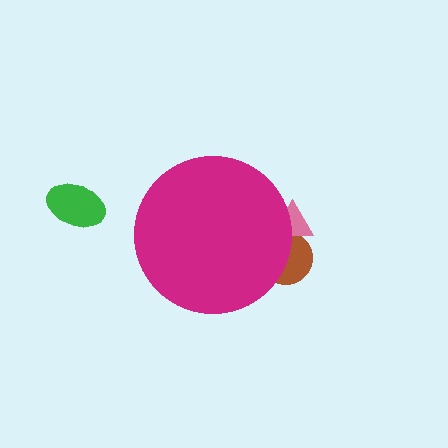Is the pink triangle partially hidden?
Yes, the pink triangle is partially hidden behind the magenta circle.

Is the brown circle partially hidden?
Yes, the brown circle is partially hidden behind the magenta circle.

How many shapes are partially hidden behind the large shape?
2 shapes are partially hidden.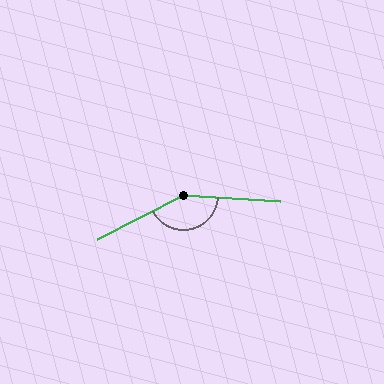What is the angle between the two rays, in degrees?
Approximately 149 degrees.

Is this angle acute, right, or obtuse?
It is obtuse.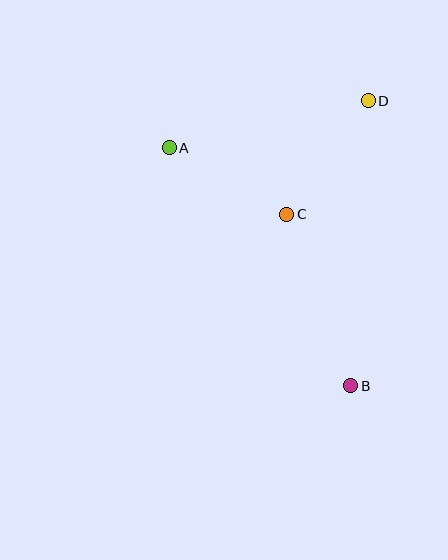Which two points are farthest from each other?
Points A and B are farthest from each other.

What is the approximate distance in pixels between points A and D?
The distance between A and D is approximately 204 pixels.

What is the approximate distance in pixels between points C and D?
The distance between C and D is approximately 140 pixels.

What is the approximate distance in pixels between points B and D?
The distance between B and D is approximately 285 pixels.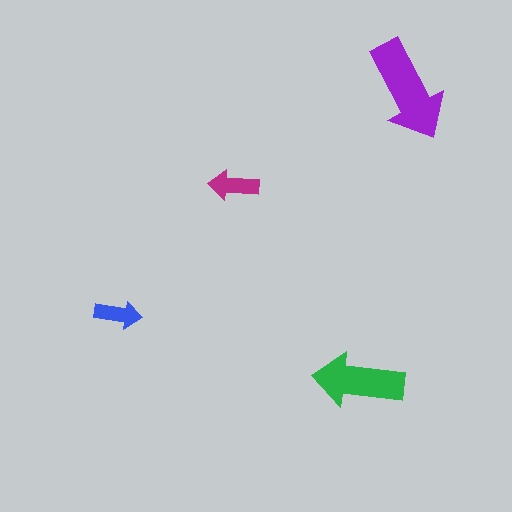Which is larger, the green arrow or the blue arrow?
The green one.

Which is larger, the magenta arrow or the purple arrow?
The purple one.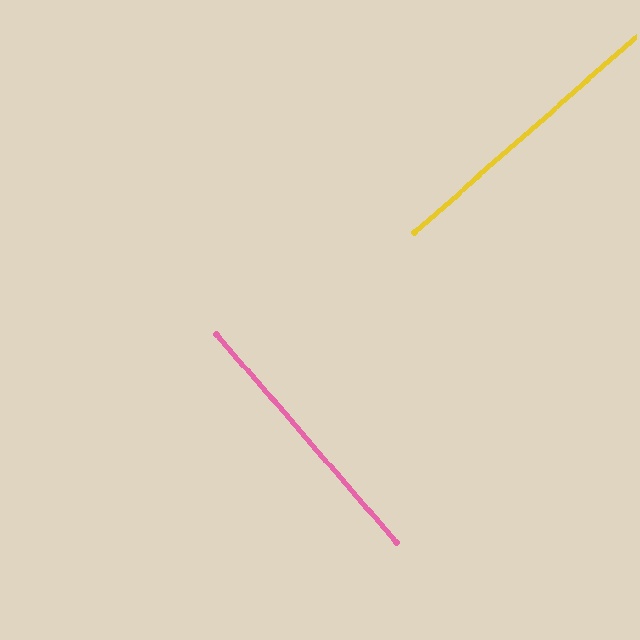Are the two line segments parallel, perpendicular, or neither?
Perpendicular — they meet at approximately 89°.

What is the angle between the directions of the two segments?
Approximately 89 degrees.